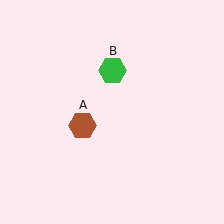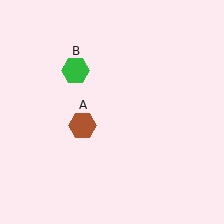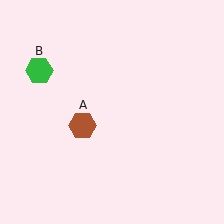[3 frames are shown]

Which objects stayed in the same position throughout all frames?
Brown hexagon (object A) remained stationary.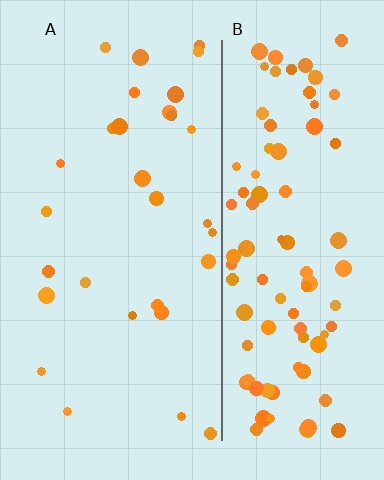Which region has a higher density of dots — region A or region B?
B (the right).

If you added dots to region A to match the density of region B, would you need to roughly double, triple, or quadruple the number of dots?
Approximately triple.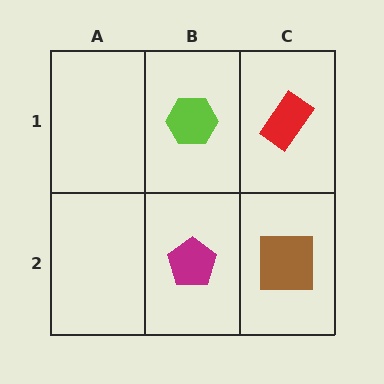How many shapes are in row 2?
2 shapes.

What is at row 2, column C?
A brown square.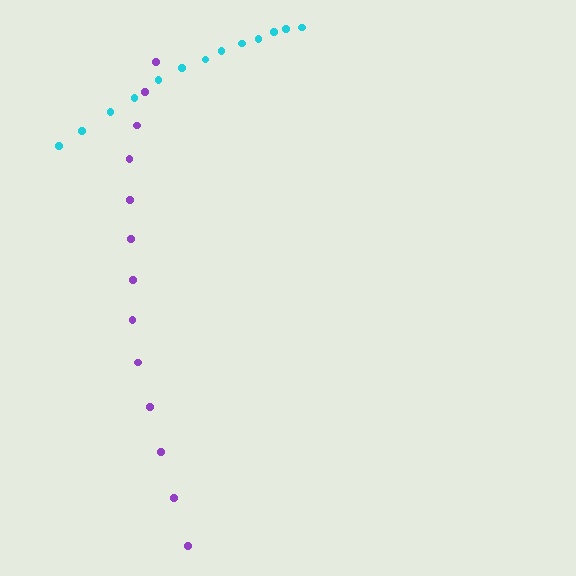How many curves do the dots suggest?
There are 2 distinct paths.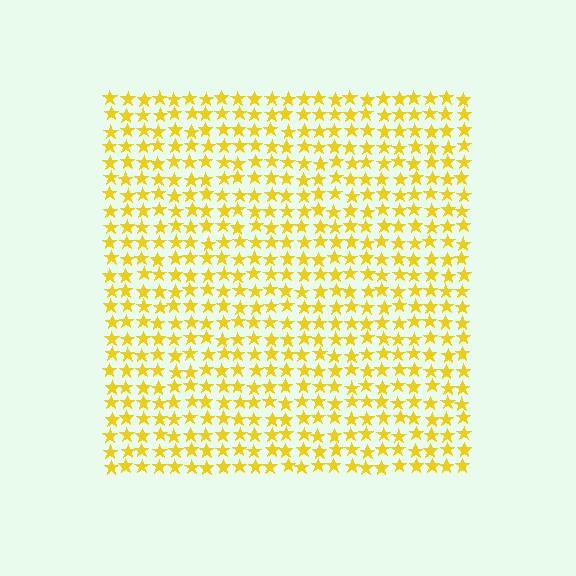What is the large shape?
The large shape is a square.